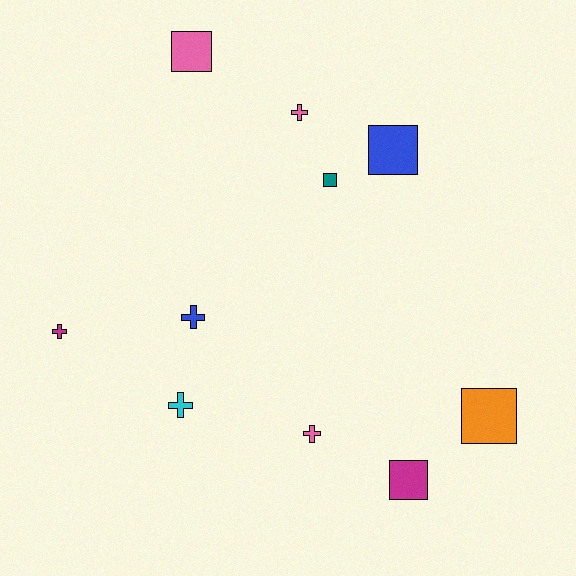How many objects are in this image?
There are 10 objects.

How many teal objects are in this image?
There is 1 teal object.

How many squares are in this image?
There are 5 squares.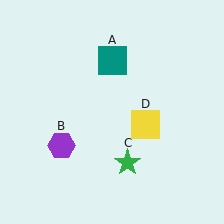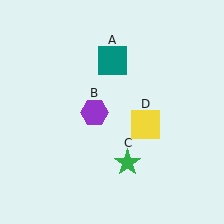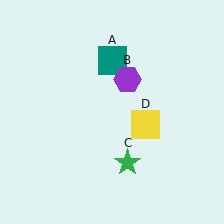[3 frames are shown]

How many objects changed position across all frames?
1 object changed position: purple hexagon (object B).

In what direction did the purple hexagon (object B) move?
The purple hexagon (object B) moved up and to the right.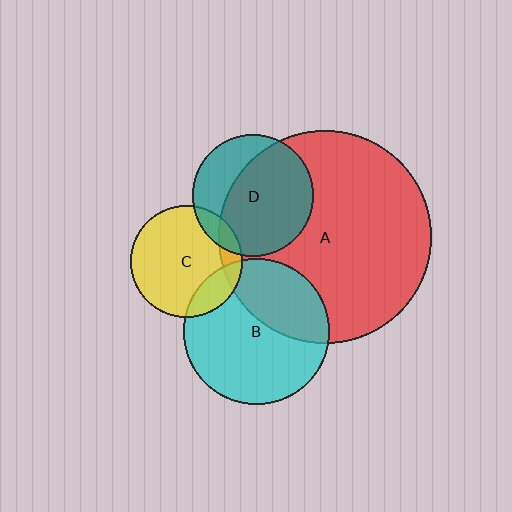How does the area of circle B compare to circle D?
Approximately 1.4 times.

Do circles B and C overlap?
Yes.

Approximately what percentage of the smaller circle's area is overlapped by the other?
Approximately 15%.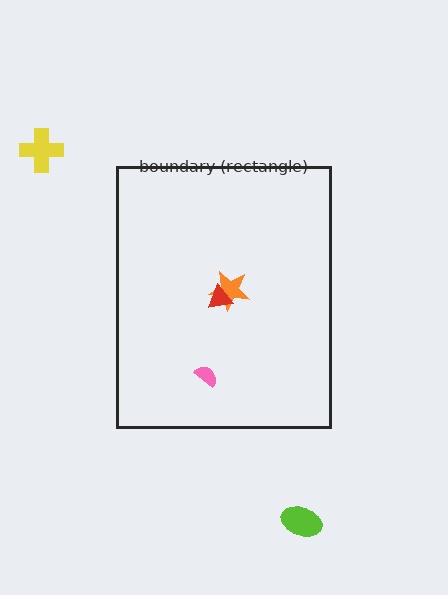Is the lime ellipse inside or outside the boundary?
Outside.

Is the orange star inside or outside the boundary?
Inside.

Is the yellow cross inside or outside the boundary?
Outside.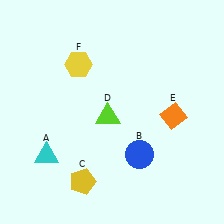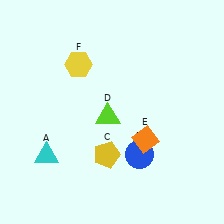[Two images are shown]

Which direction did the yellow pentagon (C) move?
The yellow pentagon (C) moved up.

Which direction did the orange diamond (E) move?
The orange diamond (E) moved left.